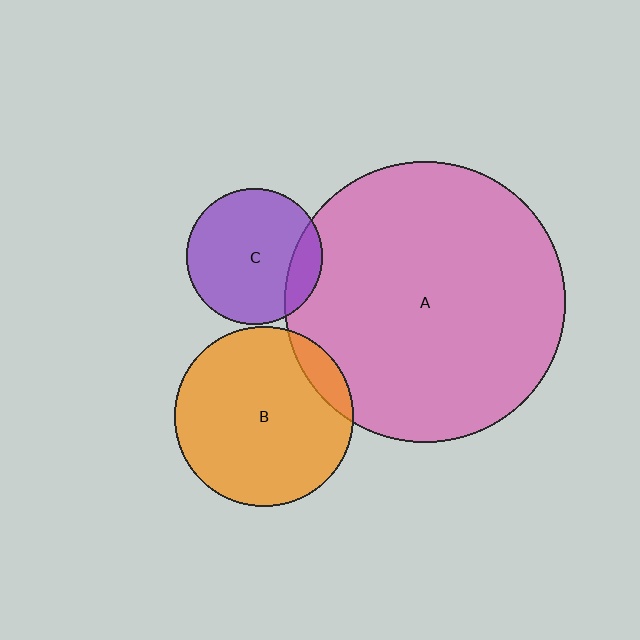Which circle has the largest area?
Circle A (pink).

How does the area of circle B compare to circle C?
Approximately 1.7 times.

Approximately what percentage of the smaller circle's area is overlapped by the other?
Approximately 10%.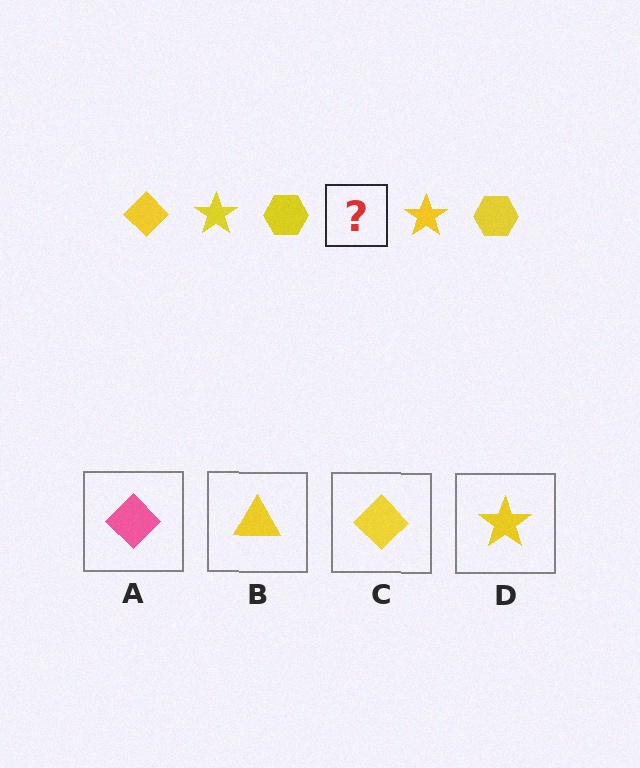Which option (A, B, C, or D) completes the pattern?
C.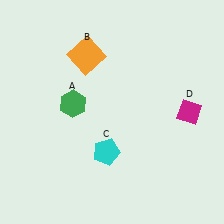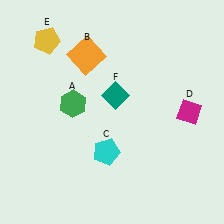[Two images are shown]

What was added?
A yellow pentagon (E), a teal diamond (F) were added in Image 2.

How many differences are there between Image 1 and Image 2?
There are 2 differences between the two images.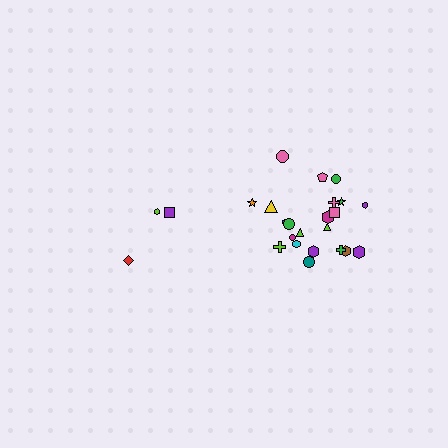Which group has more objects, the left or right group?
The right group.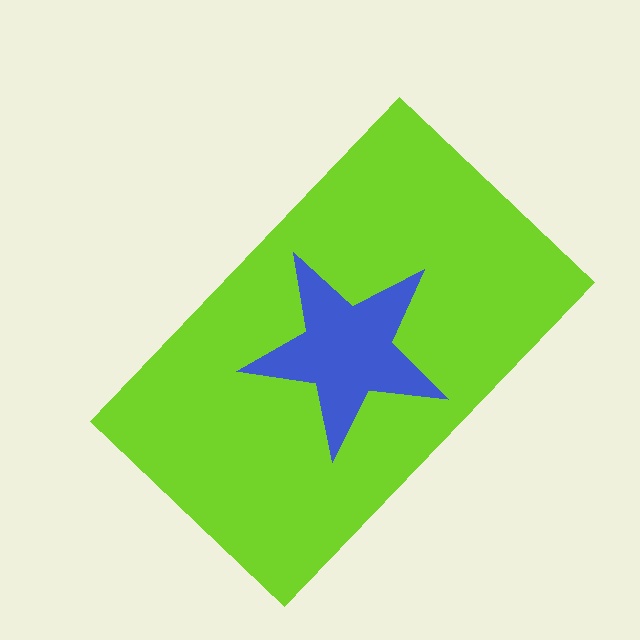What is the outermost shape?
The lime rectangle.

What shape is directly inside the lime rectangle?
The blue star.